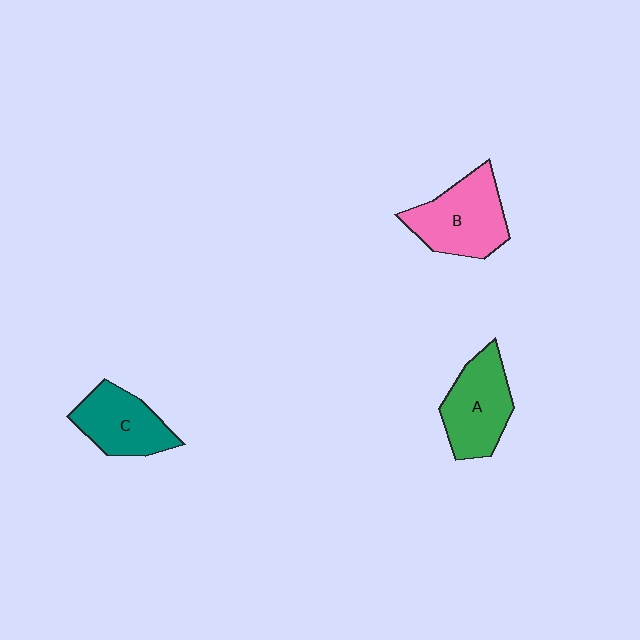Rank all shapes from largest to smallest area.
From largest to smallest: B (pink), A (green), C (teal).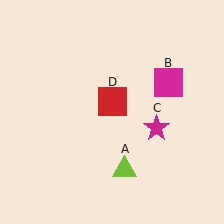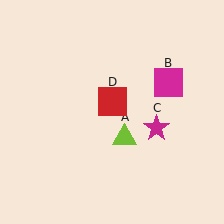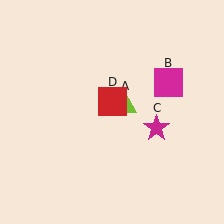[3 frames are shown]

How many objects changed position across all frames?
1 object changed position: lime triangle (object A).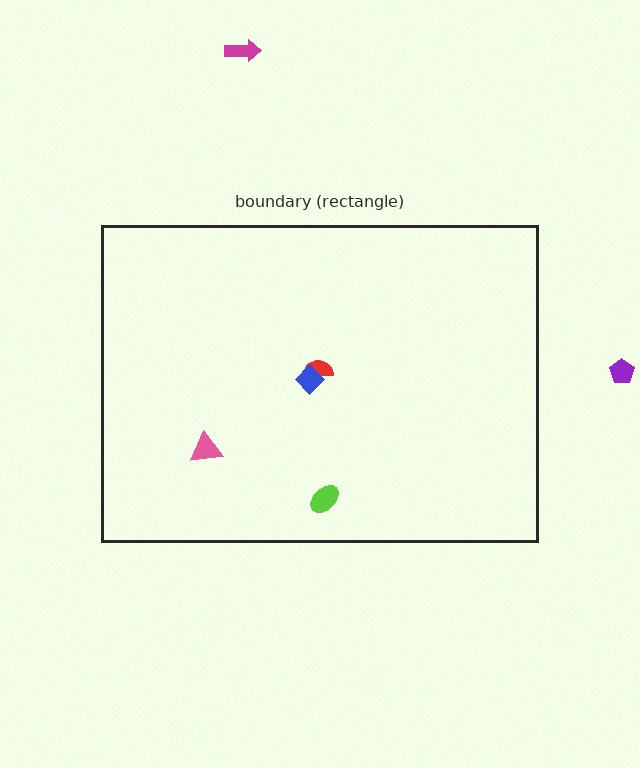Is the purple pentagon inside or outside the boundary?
Outside.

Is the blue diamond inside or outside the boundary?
Inside.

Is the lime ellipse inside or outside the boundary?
Inside.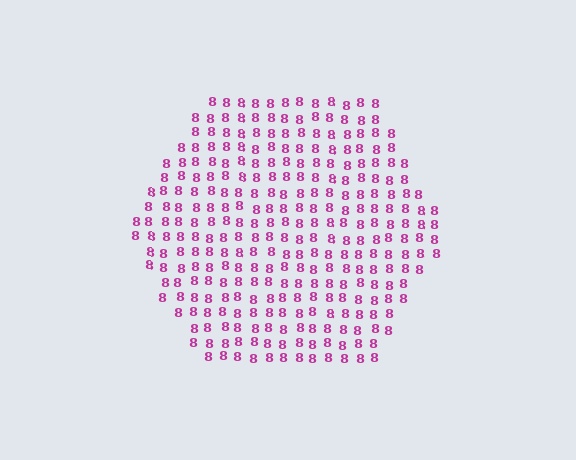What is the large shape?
The large shape is a hexagon.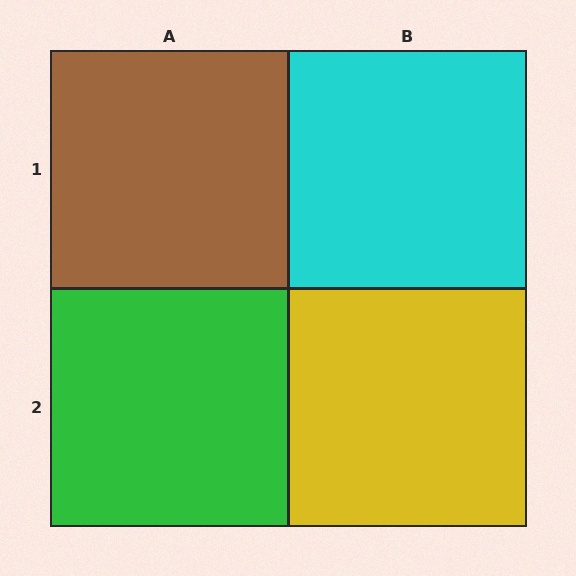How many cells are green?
1 cell is green.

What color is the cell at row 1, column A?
Brown.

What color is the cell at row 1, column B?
Cyan.